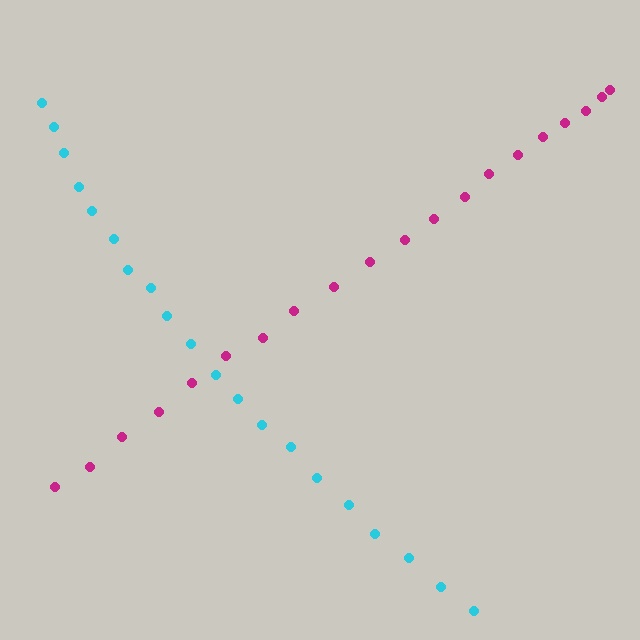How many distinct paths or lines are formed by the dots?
There are 2 distinct paths.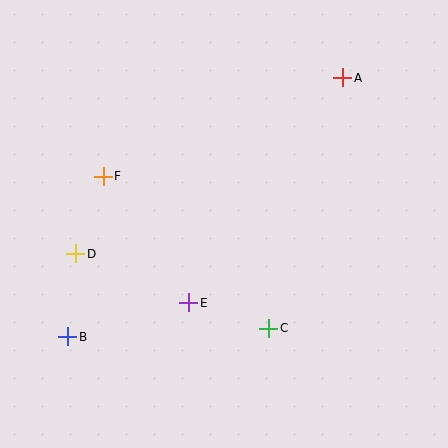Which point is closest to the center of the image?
Point E at (189, 303) is closest to the center.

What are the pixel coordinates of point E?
Point E is at (189, 303).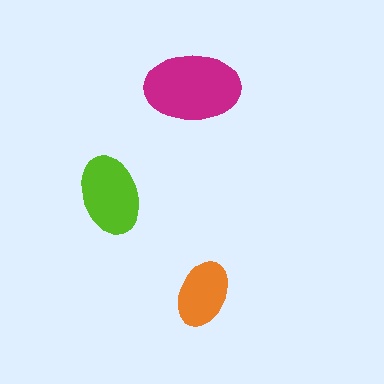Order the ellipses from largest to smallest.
the magenta one, the lime one, the orange one.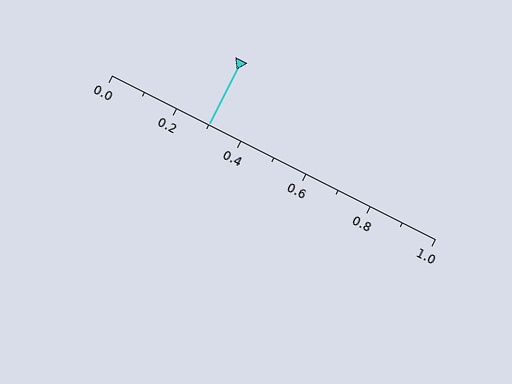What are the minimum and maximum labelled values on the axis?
The axis runs from 0.0 to 1.0.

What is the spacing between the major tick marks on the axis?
The major ticks are spaced 0.2 apart.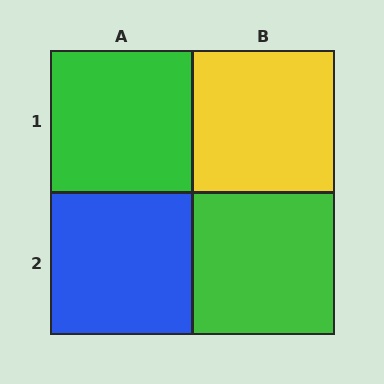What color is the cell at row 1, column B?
Yellow.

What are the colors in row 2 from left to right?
Blue, green.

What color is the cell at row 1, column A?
Green.